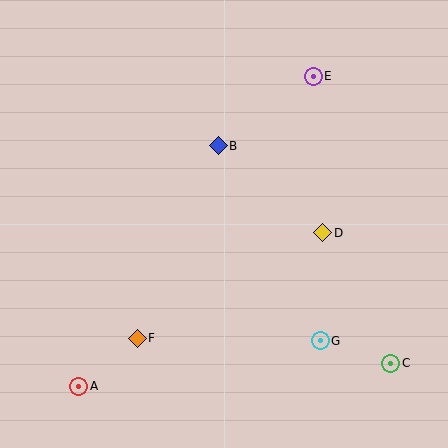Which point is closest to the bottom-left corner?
Point A is closest to the bottom-left corner.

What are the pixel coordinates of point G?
Point G is at (320, 341).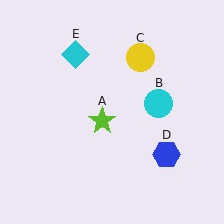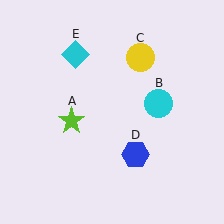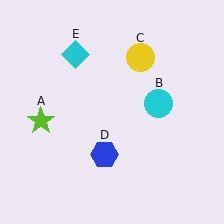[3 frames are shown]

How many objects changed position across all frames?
2 objects changed position: lime star (object A), blue hexagon (object D).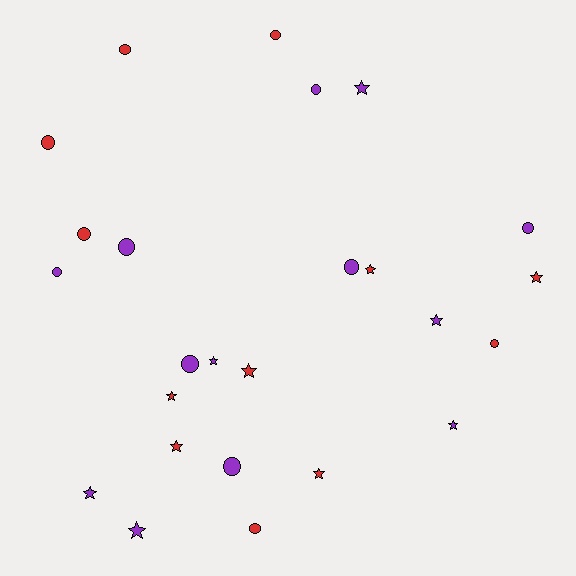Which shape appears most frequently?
Circle, with 13 objects.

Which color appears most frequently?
Purple, with 13 objects.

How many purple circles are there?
There are 7 purple circles.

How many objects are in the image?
There are 25 objects.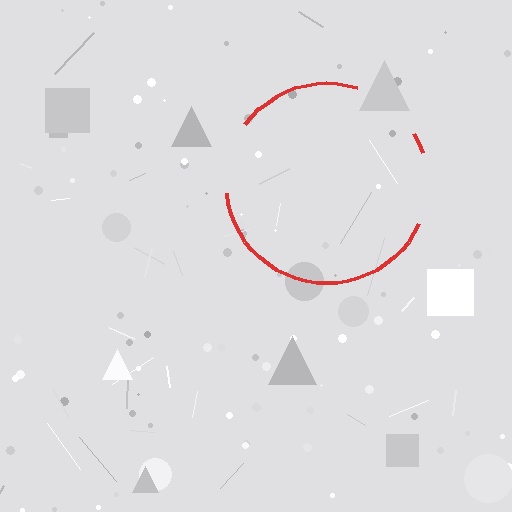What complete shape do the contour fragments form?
The contour fragments form a circle.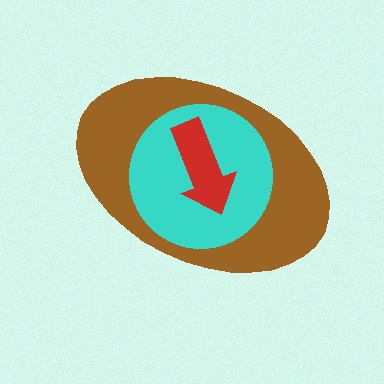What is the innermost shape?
The red arrow.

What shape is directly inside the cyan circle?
The red arrow.